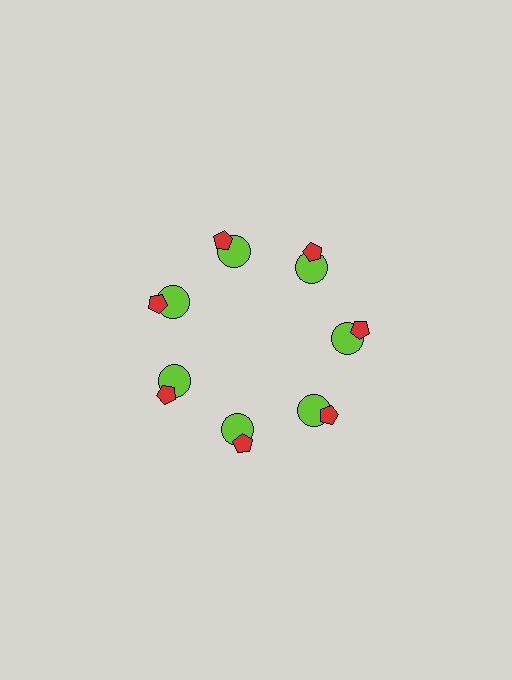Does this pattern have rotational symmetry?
Yes, this pattern has 7-fold rotational symmetry. It looks the same after rotating 51 degrees around the center.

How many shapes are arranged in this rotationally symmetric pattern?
There are 14 shapes, arranged in 7 groups of 2.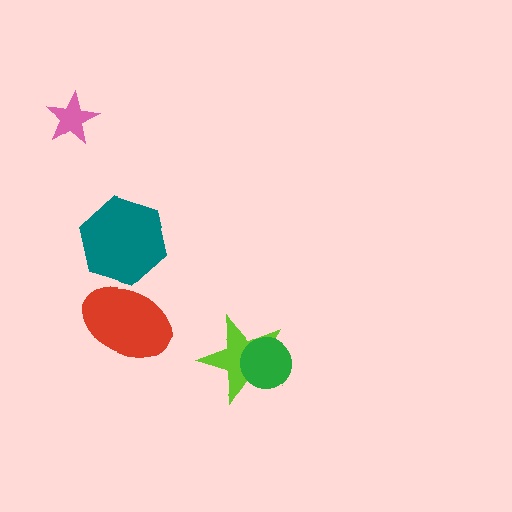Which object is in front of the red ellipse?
The teal hexagon is in front of the red ellipse.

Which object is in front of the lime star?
The green circle is in front of the lime star.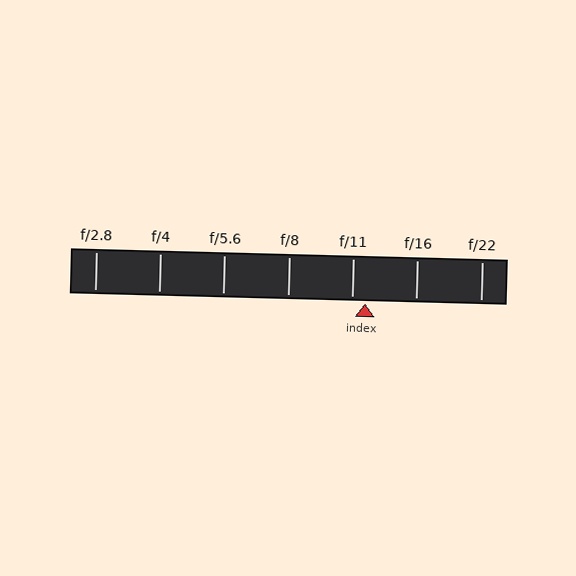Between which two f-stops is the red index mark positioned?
The index mark is between f/11 and f/16.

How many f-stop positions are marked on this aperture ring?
There are 7 f-stop positions marked.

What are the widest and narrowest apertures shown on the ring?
The widest aperture shown is f/2.8 and the narrowest is f/22.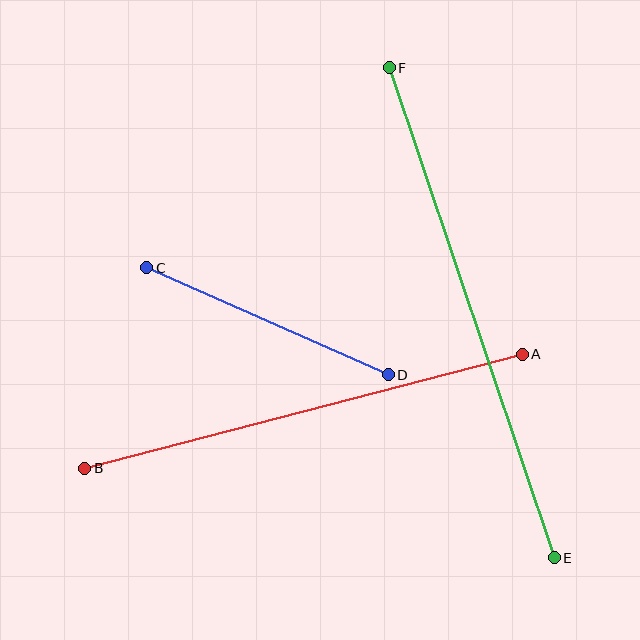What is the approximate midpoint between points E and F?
The midpoint is at approximately (472, 313) pixels.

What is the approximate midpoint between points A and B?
The midpoint is at approximately (304, 411) pixels.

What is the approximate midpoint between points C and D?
The midpoint is at approximately (267, 321) pixels.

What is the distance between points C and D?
The distance is approximately 264 pixels.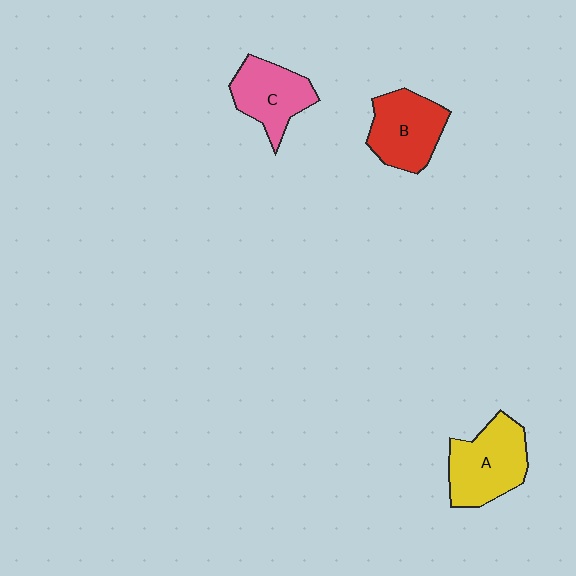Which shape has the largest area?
Shape A (yellow).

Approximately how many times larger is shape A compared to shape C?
Approximately 1.2 times.